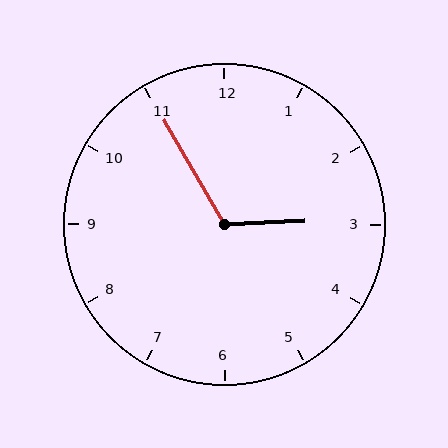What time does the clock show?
2:55.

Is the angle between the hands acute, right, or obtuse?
It is obtuse.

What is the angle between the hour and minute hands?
Approximately 118 degrees.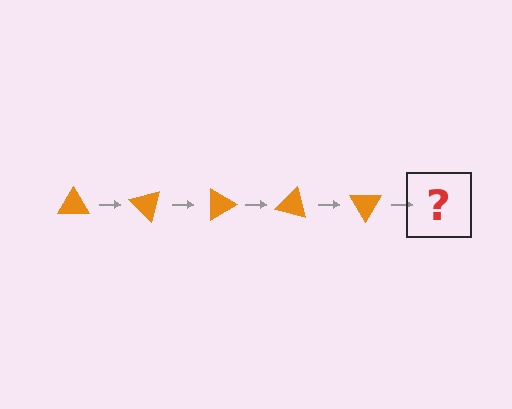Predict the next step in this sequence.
The next step is an orange triangle rotated 225 degrees.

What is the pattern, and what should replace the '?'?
The pattern is that the triangle rotates 45 degrees each step. The '?' should be an orange triangle rotated 225 degrees.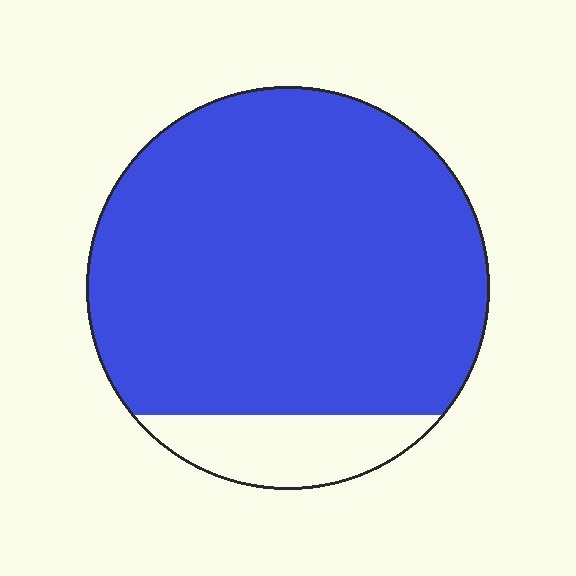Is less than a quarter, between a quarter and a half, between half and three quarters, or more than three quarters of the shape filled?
More than three quarters.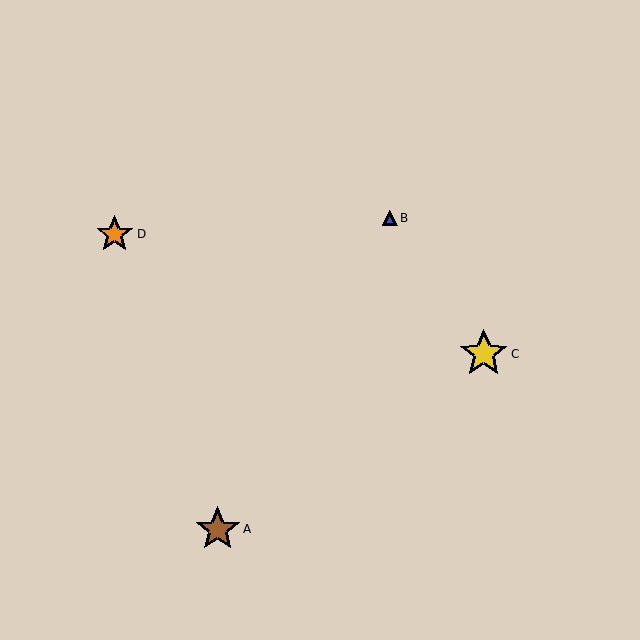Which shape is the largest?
The yellow star (labeled C) is the largest.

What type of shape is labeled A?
Shape A is a brown star.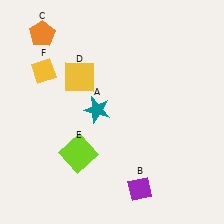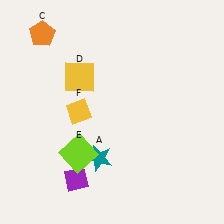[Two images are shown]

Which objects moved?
The objects that moved are: the teal star (A), the purple diamond (B), the yellow diamond (F).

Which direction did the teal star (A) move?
The teal star (A) moved down.